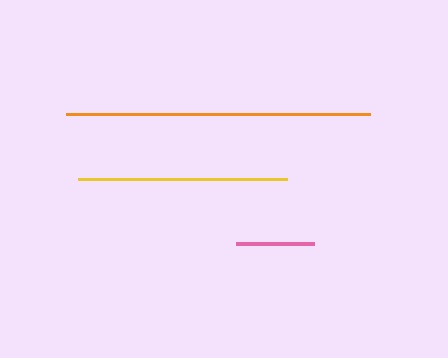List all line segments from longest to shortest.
From longest to shortest: orange, yellow, pink.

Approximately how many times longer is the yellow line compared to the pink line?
The yellow line is approximately 2.7 times the length of the pink line.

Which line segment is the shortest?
The pink line is the shortest at approximately 79 pixels.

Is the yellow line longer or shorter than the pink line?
The yellow line is longer than the pink line.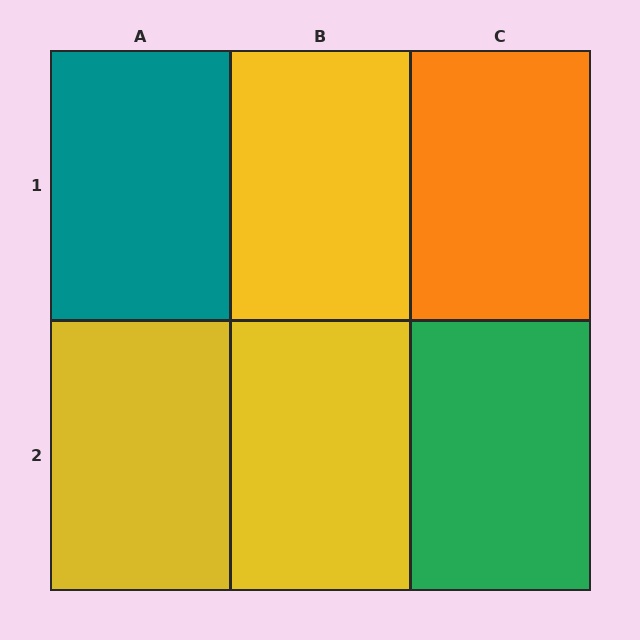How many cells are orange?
1 cell is orange.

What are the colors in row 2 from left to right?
Yellow, yellow, green.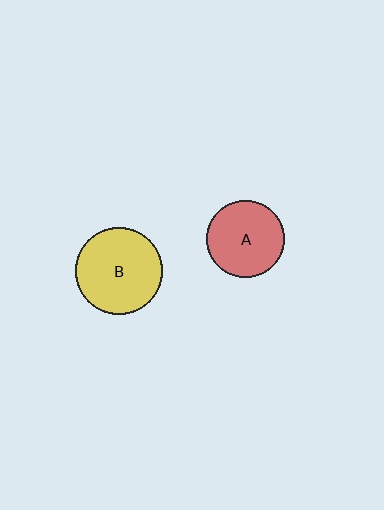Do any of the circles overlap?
No, none of the circles overlap.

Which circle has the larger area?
Circle B (yellow).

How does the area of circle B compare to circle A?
Approximately 1.2 times.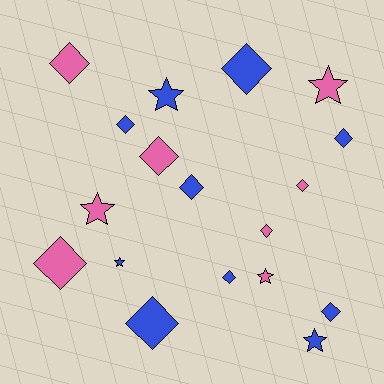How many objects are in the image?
There are 18 objects.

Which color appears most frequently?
Blue, with 10 objects.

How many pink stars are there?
There are 3 pink stars.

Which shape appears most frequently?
Diamond, with 12 objects.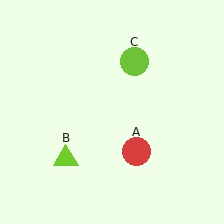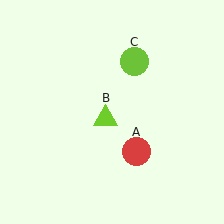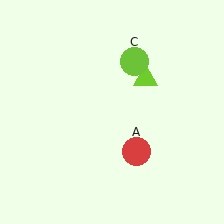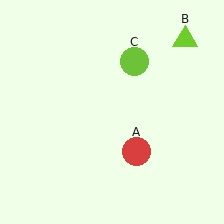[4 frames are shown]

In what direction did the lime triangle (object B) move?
The lime triangle (object B) moved up and to the right.